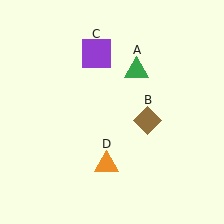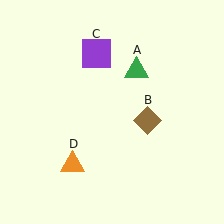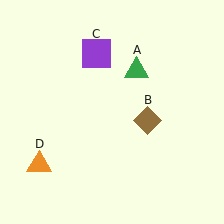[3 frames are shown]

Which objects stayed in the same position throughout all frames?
Green triangle (object A) and brown diamond (object B) and purple square (object C) remained stationary.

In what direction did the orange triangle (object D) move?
The orange triangle (object D) moved left.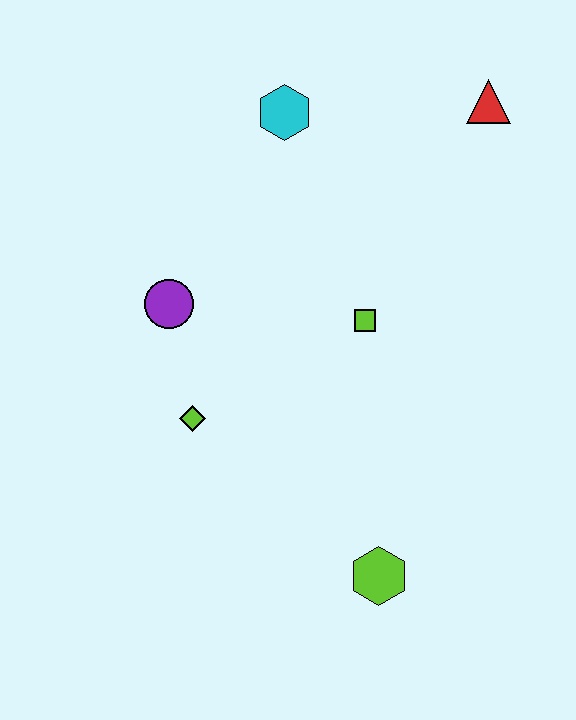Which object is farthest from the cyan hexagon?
The lime hexagon is farthest from the cyan hexagon.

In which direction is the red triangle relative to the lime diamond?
The red triangle is above the lime diamond.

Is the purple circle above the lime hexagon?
Yes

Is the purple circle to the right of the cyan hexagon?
No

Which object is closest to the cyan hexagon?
The red triangle is closest to the cyan hexagon.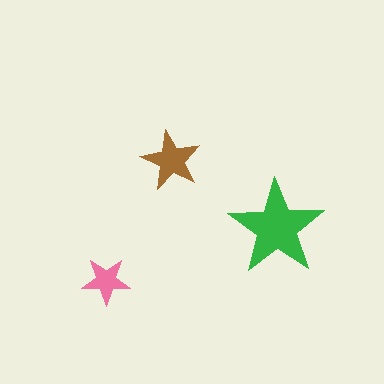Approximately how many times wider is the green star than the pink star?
About 2 times wider.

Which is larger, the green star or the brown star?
The green one.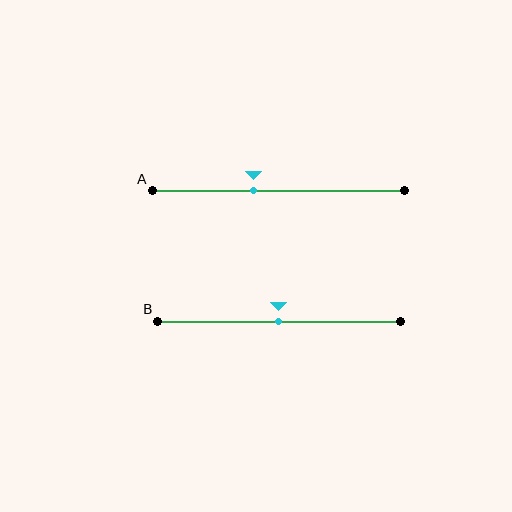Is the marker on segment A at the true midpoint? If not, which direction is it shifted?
No, the marker on segment A is shifted to the left by about 10% of the segment length.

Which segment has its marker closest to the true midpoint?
Segment B has its marker closest to the true midpoint.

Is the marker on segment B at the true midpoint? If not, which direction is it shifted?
Yes, the marker on segment B is at the true midpoint.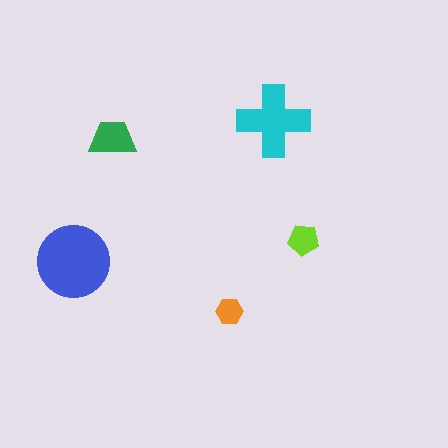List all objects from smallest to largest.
The orange hexagon, the lime pentagon, the green trapezoid, the cyan cross, the blue circle.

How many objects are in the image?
There are 5 objects in the image.